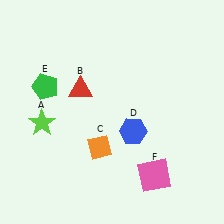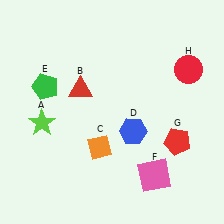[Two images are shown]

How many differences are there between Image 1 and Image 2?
There are 2 differences between the two images.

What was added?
A red pentagon (G), a red circle (H) were added in Image 2.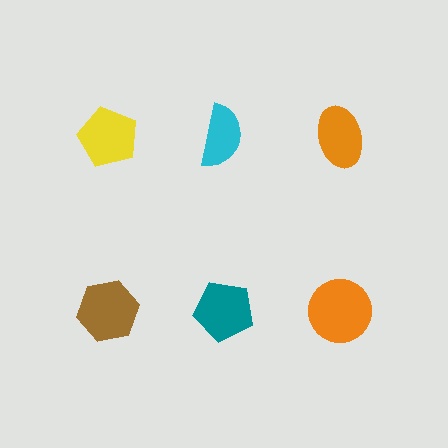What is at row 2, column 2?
A teal pentagon.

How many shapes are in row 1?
3 shapes.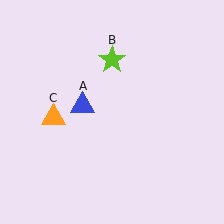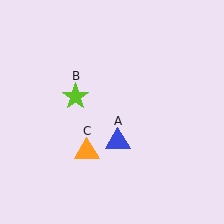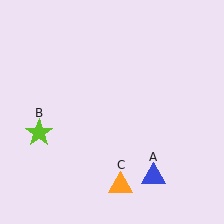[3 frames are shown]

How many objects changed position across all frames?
3 objects changed position: blue triangle (object A), lime star (object B), orange triangle (object C).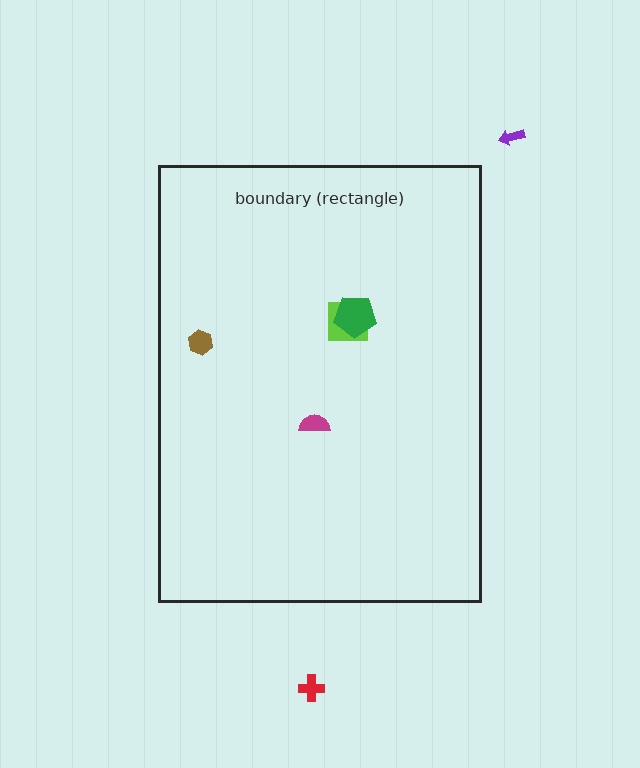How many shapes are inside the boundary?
4 inside, 2 outside.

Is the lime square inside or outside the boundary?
Inside.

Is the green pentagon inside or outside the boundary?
Inside.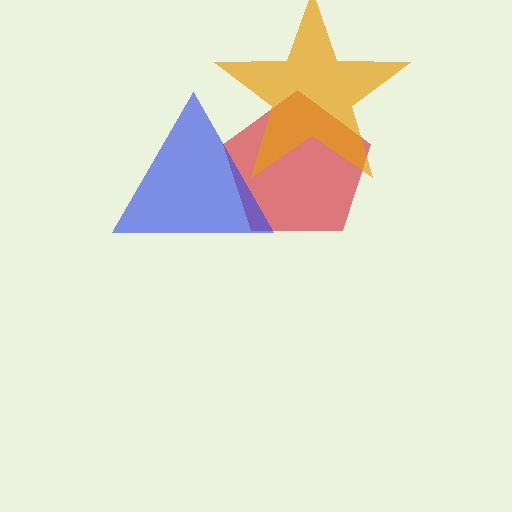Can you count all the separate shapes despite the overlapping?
Yes, there are 3 separate shapes.